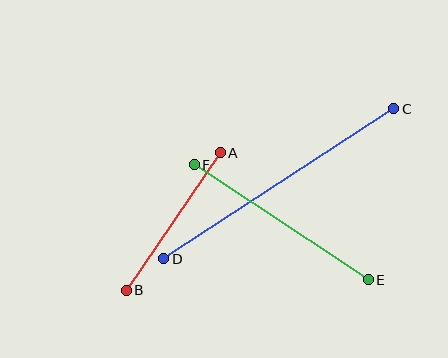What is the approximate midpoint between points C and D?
The midpoint is at approximately (279, 184) pixels.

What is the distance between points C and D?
The distance is approximately 275 pixels.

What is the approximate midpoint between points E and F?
The midpoint is at approximately (281, 222) pixels.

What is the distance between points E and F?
The distance is approximately 208 pixels.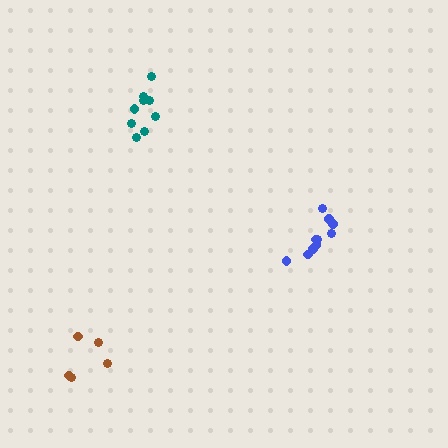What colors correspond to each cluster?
The clusters are colored: brown, teal, blue.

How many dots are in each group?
Group 1: 5 dots, Group 2: 9 dots, Group 3: 10 dots (24 total).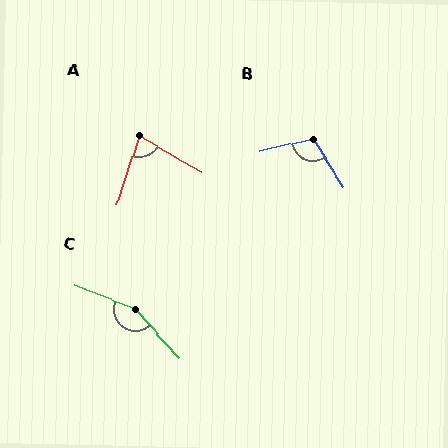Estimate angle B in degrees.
Approximately 109 degrees.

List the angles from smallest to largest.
A (78°), B (109°), C (153°).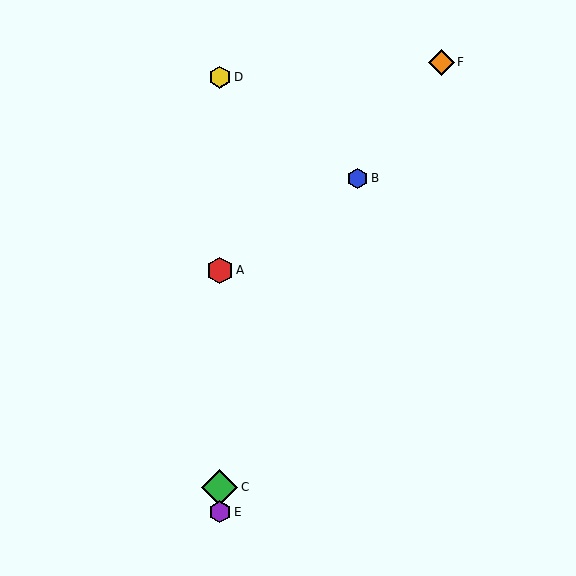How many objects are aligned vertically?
4 objects (A, C, D, E) are aligned vertically.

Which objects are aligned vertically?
Objects A, C, D, E are aligned vertically.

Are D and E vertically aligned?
Yes, both are at x≈220.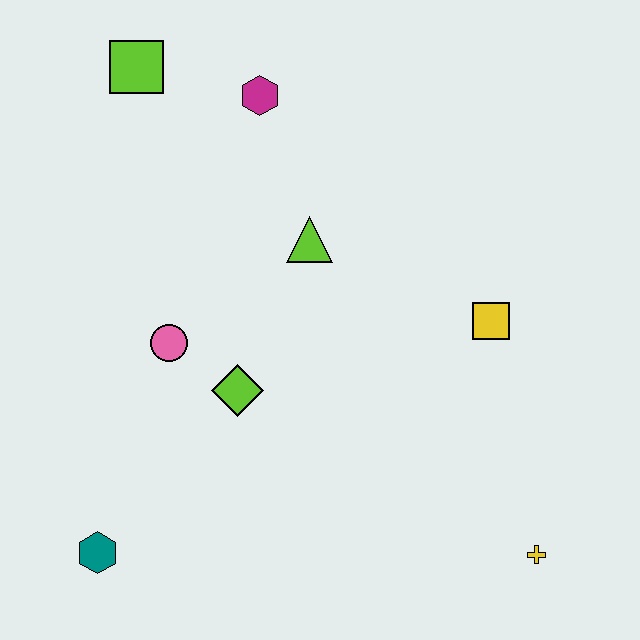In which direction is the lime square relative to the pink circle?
The lime square is above the pink circle.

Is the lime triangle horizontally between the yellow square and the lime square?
Yes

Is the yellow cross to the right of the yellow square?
Yes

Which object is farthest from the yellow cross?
The lime square is farthest from the yellow cross.